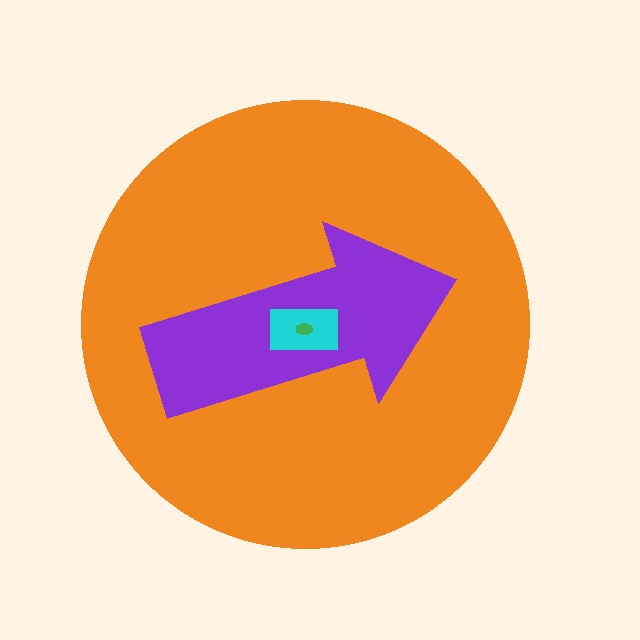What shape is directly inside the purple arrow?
The cyan rectangle.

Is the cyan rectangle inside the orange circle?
Yes.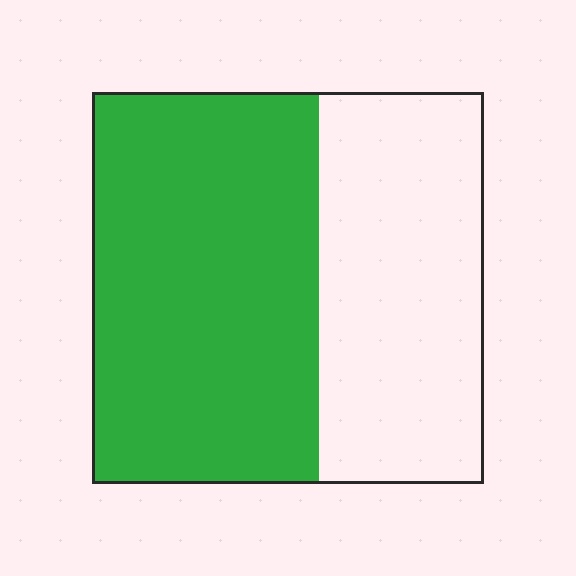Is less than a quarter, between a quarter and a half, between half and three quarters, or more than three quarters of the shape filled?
Between half and three quarters.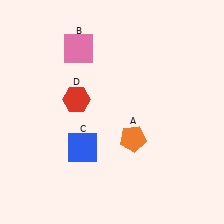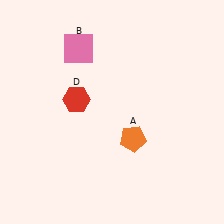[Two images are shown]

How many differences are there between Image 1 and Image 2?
There is 1 difference between the two images.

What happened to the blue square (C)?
The blue square (C) was removed in Image 2. It was in the bottom-left area of Image 1.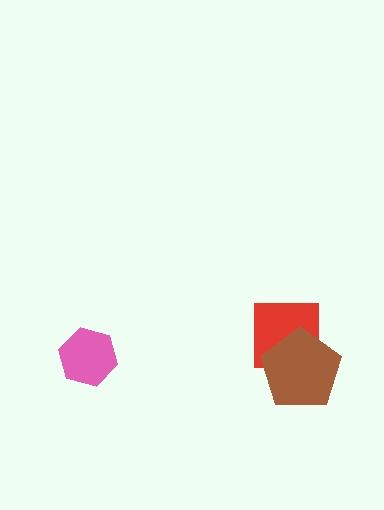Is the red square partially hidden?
Yes, it is partially covered by another shape.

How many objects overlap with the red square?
1 object overlaps with the red square.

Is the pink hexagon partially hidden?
No, no other shape covers it.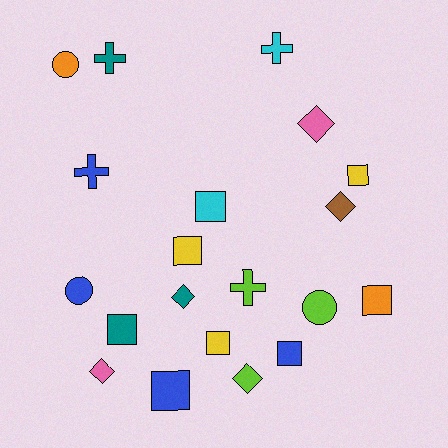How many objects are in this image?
There are 20 objects.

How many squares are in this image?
There are 8 squares.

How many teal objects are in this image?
There are 3 teal objects.